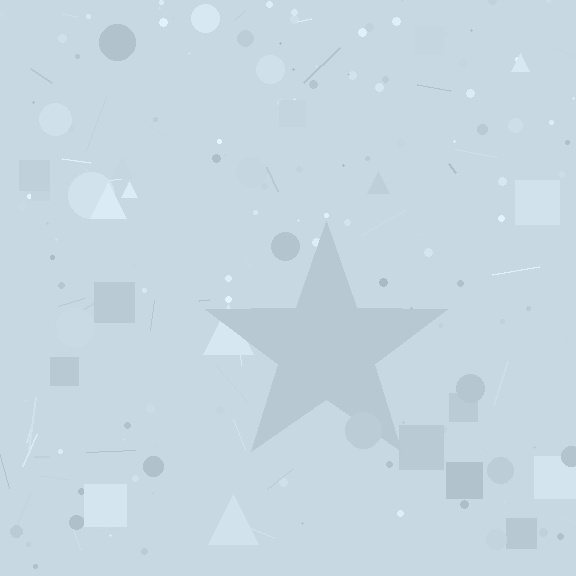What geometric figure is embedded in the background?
A star is embedded in the background.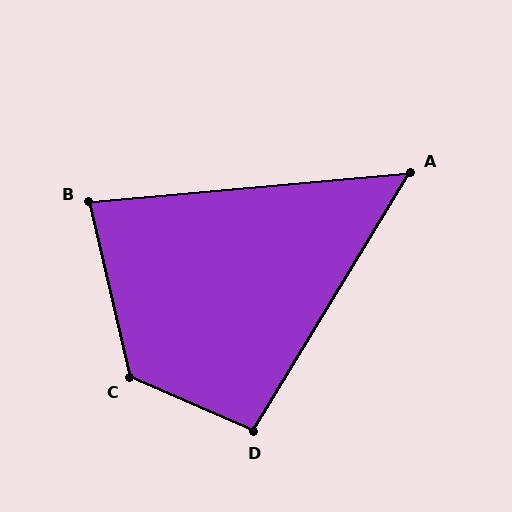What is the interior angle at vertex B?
Approximately 82 degrees (acute).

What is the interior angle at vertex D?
Approximately 98 degrees (obtuse).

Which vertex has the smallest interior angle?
A, at approximately 54 degrees.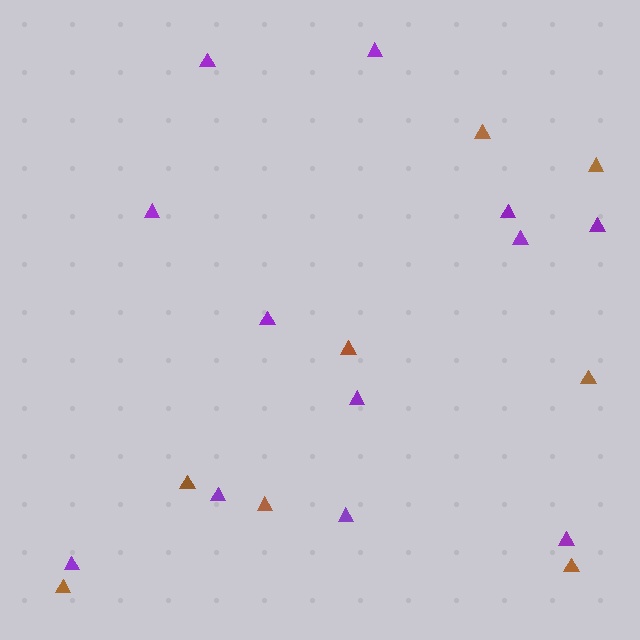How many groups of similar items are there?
There are 2 groups: one group of brown triangles (8) and one group of purple triangles (12).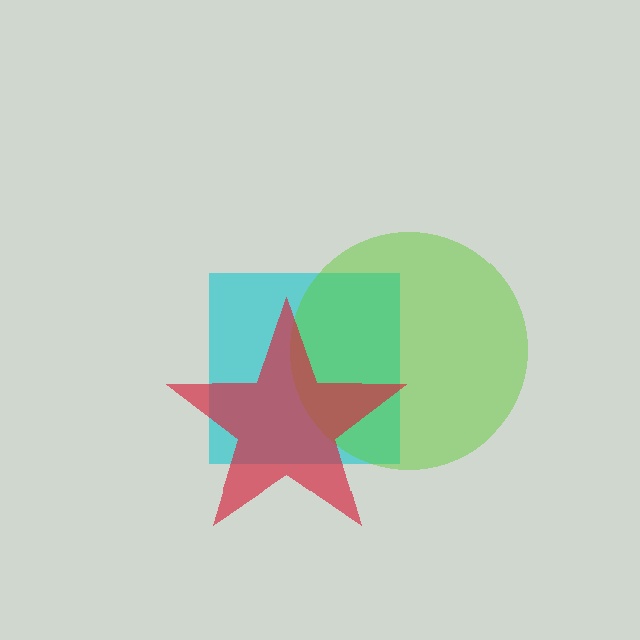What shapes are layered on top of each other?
The layered shapes are: a cyan square, a lime circle, a red star.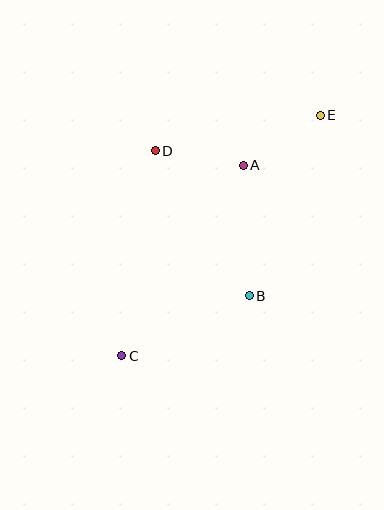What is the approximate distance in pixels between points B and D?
The distance between B and D is approximately 173 pixels.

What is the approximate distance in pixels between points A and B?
The distance between A and B is approximately 131 pixels.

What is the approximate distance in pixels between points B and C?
The distance between B and C is approximately 141 pixels.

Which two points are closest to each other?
Points A and D are closest to each other.